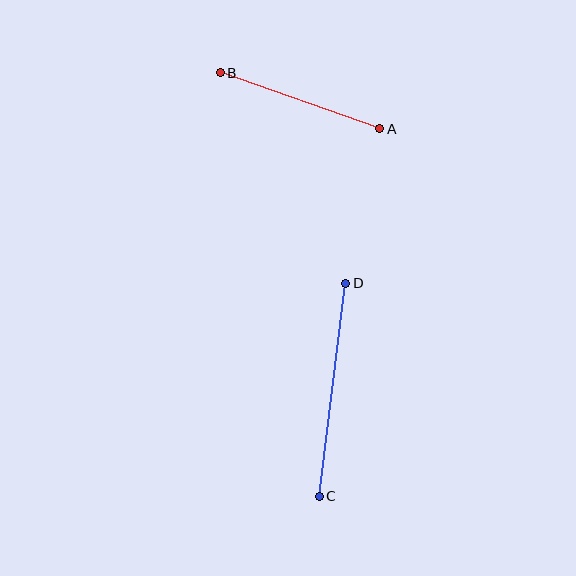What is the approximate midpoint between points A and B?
The midpoint is at approximately (300, 101) pixels.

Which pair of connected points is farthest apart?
Points C and D are farthest apart.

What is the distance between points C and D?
The distance is approximately 215 pixels.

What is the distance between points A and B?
The distance is approximately 169 pixels.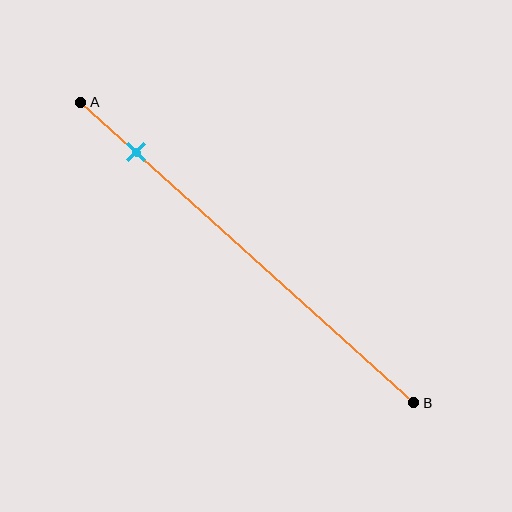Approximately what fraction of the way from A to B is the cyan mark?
The cyan mark is approximately 15% of the way from A to B.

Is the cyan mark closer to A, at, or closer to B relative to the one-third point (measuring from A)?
The cyan mark is closer to point A than the one-third point of segment AB.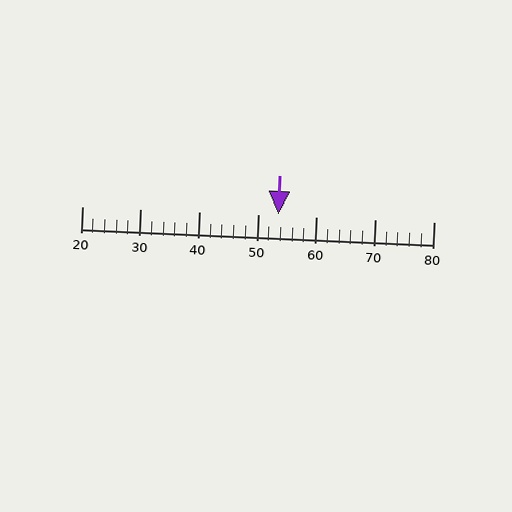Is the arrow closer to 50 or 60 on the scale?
The arrow is closer to 50.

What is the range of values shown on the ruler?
The ruler shows values from 20 to 80.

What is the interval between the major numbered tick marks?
The major tick marks are spaced 10 units apart.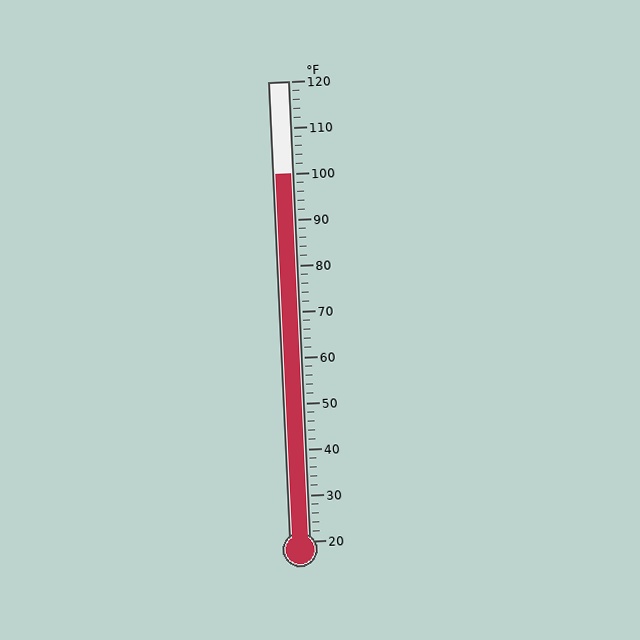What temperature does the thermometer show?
The thermometer shows approximately 100°F.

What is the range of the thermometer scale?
The thermometer scale ranges from 20°F to 120°F.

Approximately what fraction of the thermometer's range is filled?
The thermometer is filled to approximately 80% of its range.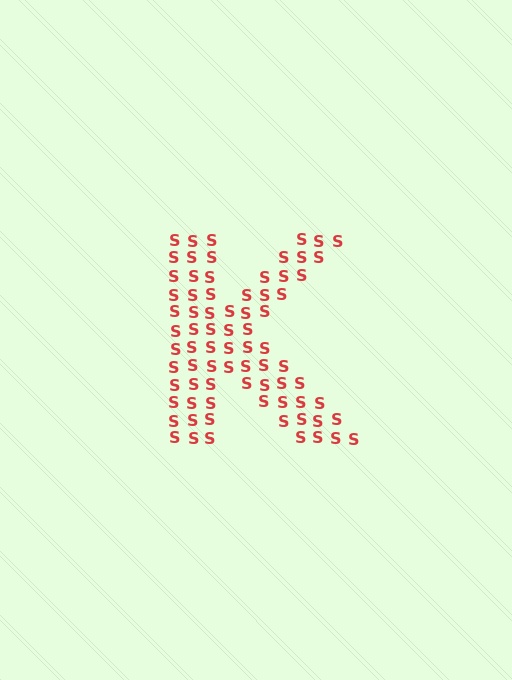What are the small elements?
The small elements are letter S's.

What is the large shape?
The large shape is the letter K.